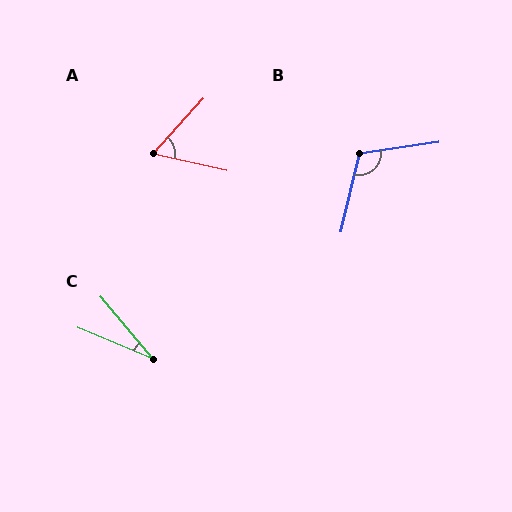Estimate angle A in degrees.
Approximately 60 degrees.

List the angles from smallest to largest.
C (27°), A (60°), B (111°).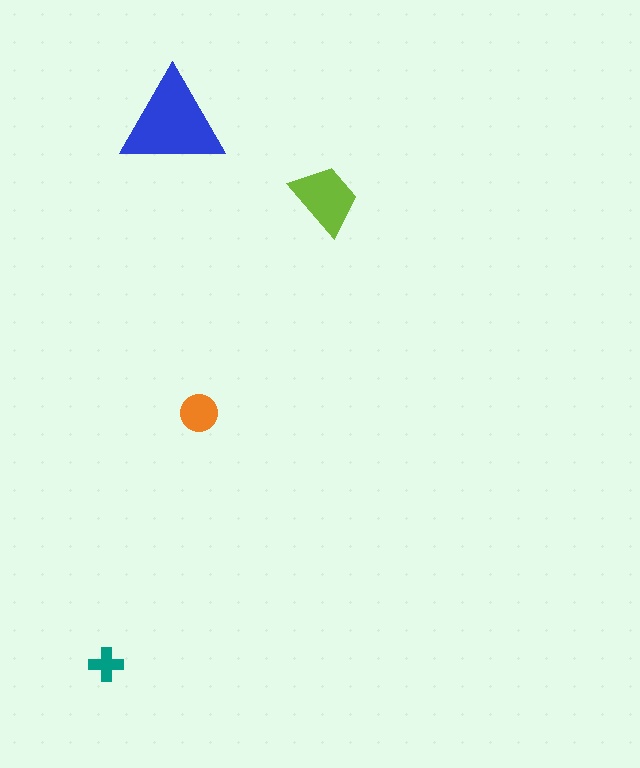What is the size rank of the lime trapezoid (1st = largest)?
2nd.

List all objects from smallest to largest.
The teal cross, the orange circle, the lime trapezoid, the blue triangle.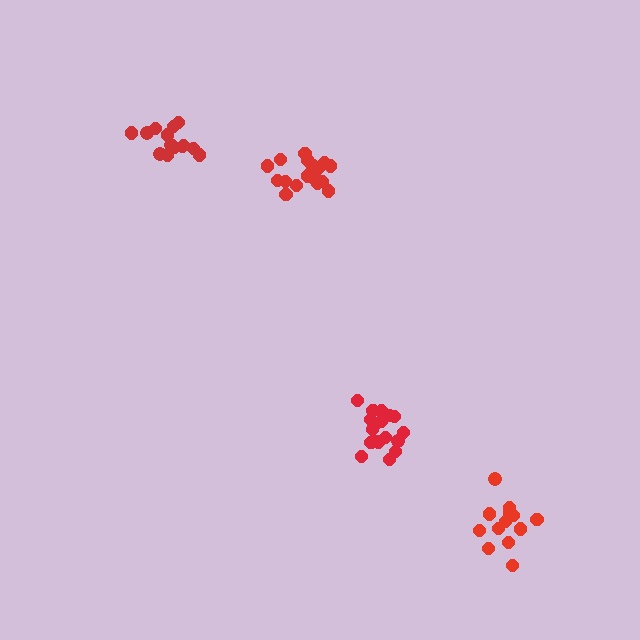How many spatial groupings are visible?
There are 4 spatial groupings.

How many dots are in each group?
Group 1: 18 dots, Group 2: 18 dots, Group 3: 14 dots, Group 4: 14 dots (64 total).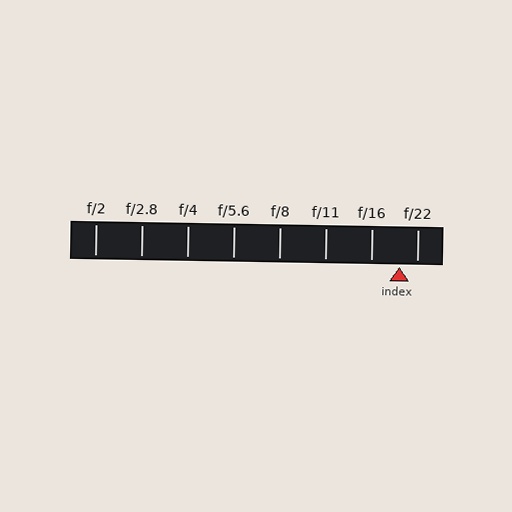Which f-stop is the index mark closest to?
The index mark is closest to f/22.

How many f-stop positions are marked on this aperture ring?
There are 8 f-stop positions marked.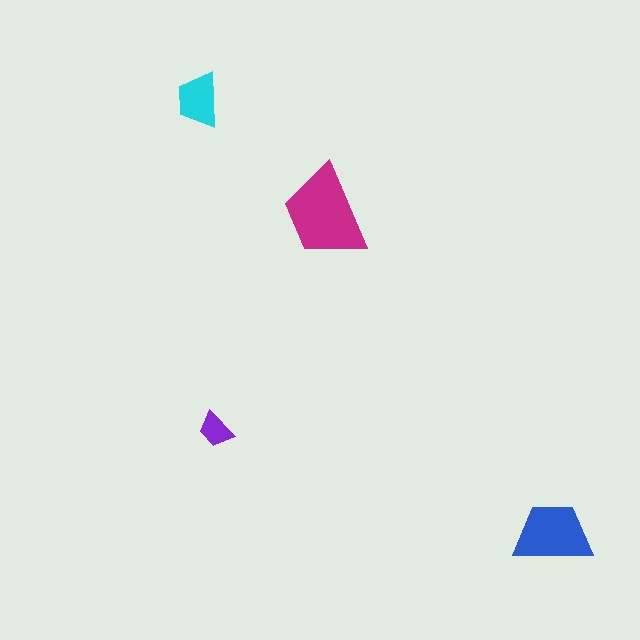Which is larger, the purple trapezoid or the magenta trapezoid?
The magenta one.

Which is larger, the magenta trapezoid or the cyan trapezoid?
The magenta one.